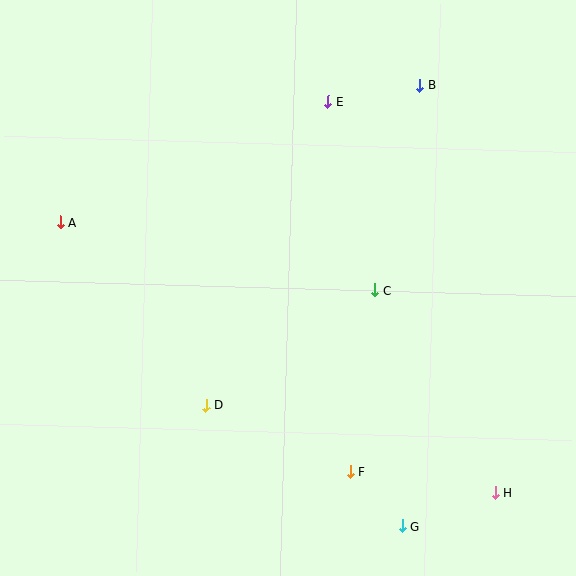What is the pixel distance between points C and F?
The distance between C and F is 183 pixels.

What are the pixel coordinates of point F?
Point F is at (350, 472).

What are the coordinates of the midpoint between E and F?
The midpoint between E and F is at (339, 287).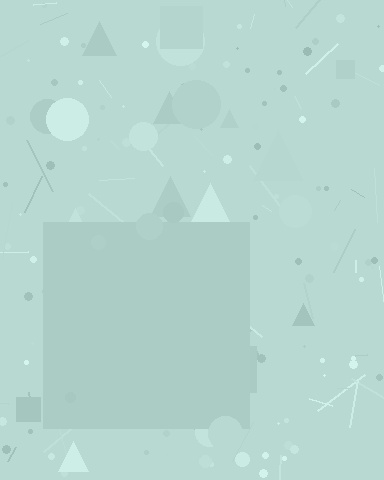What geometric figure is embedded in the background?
A square is embedded in the background.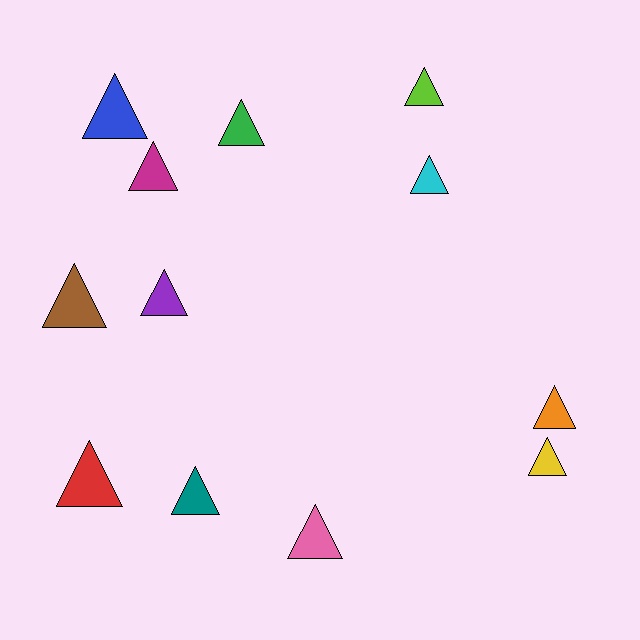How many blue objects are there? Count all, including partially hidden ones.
There is 1 blue object.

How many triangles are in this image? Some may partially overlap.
There are 12 triangles.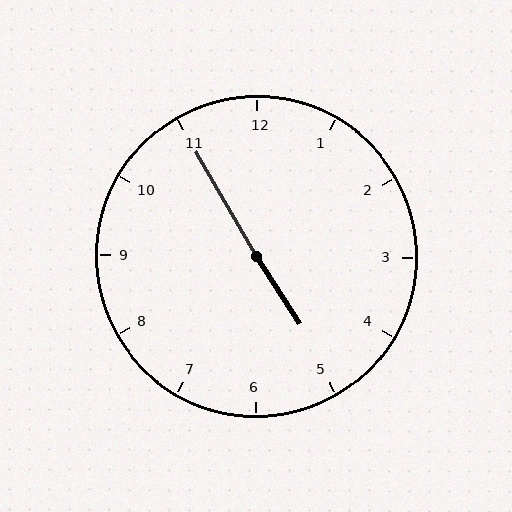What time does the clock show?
4:55.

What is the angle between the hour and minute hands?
Approximately 178 degrees.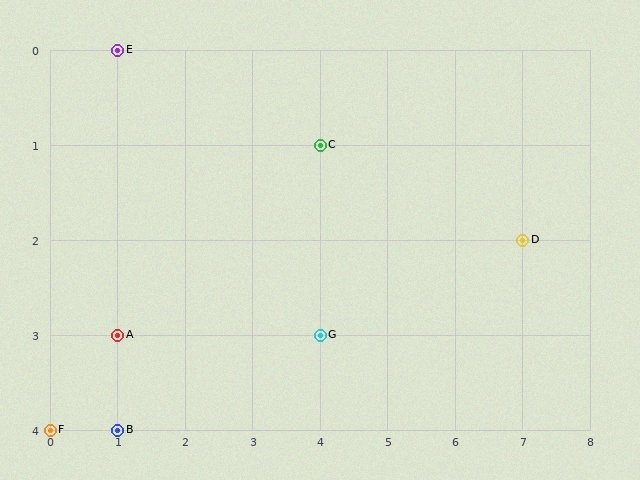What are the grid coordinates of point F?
Point F is at grid coordinates (0, 4).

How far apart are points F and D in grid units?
Points F and D are 7 columns and 2 rows apart (about 7.3 grid units diagonally).